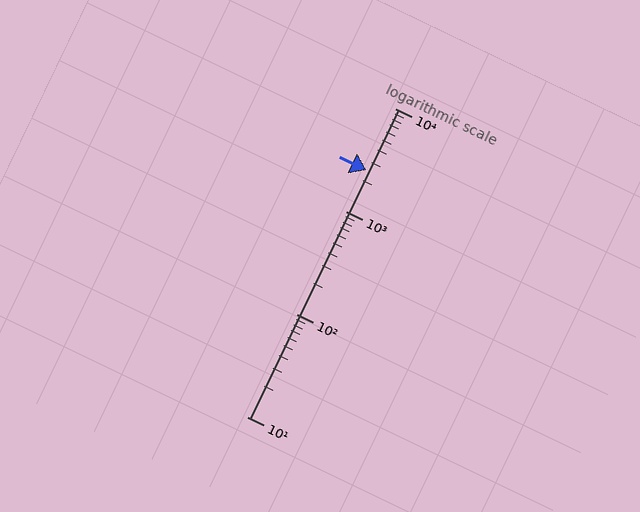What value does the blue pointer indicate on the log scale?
The pointer indicates approximately 2500.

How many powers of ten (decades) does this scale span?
The scale spans 3 decades, from 10 to 10000.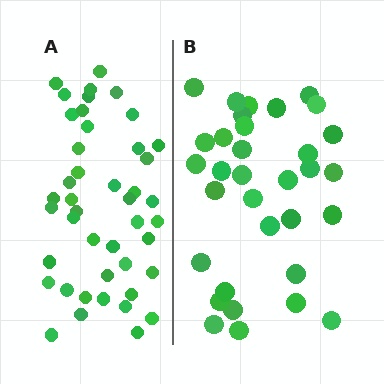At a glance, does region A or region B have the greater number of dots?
Region A (the left region) has more dots.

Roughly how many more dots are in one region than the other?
Region A has roughly 12 or so more dots than region B.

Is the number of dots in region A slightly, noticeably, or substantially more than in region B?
Region A has noticeably more, but not dramatically so. The ratio is roughly 1.3 to 1.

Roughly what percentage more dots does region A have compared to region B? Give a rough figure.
About 35% more.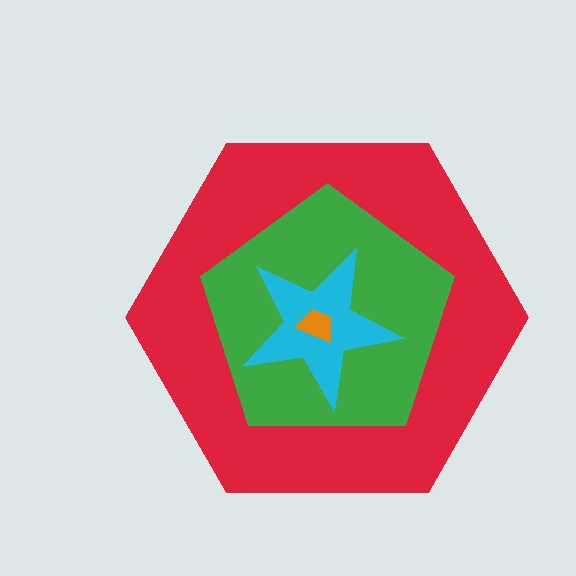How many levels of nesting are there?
4.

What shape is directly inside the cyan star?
The orange trapezoid.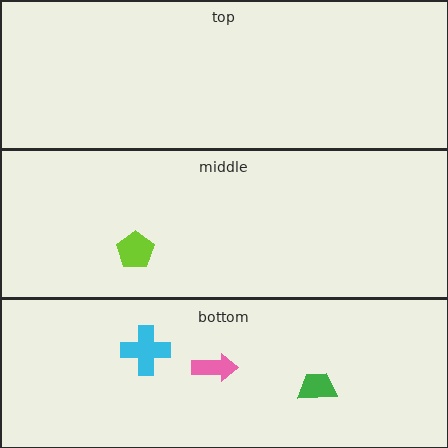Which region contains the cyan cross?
The bottom region.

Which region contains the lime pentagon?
The middle region.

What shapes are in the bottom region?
The green trapezoid, the cyan cross, the pink arrow.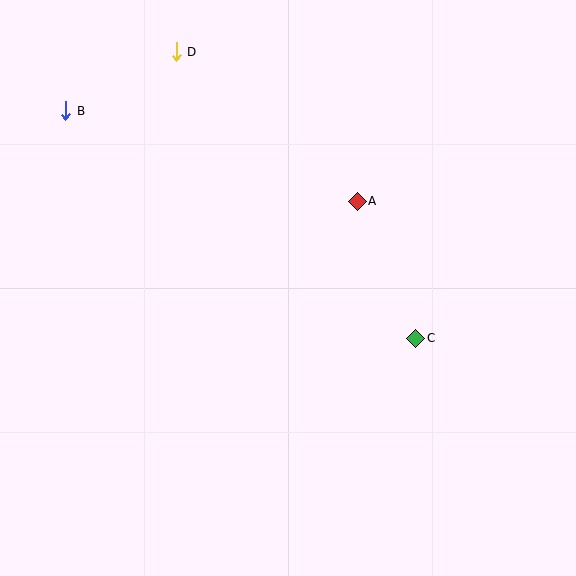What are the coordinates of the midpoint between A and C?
The midpoint between A and C is at (387, 270).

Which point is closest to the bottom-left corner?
Point B is closest to the bottom-left corner.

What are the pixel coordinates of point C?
Point C is at (416, 338).